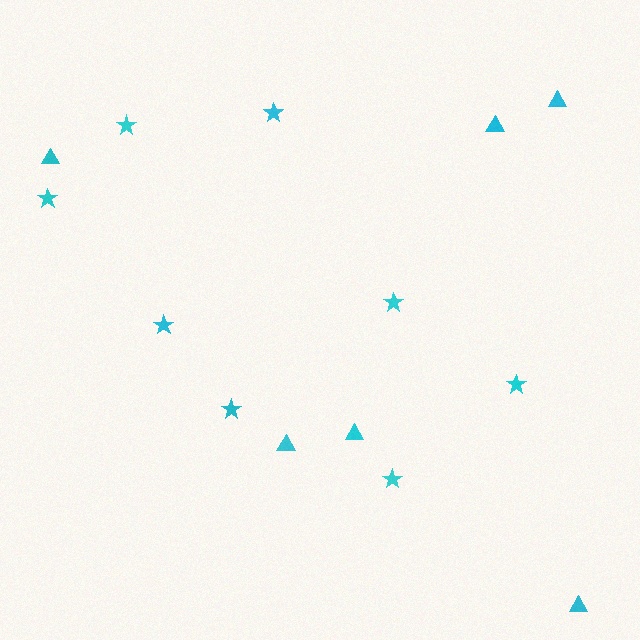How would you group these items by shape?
There are 2 groups: one group of stars (8) and one group of triangles (6).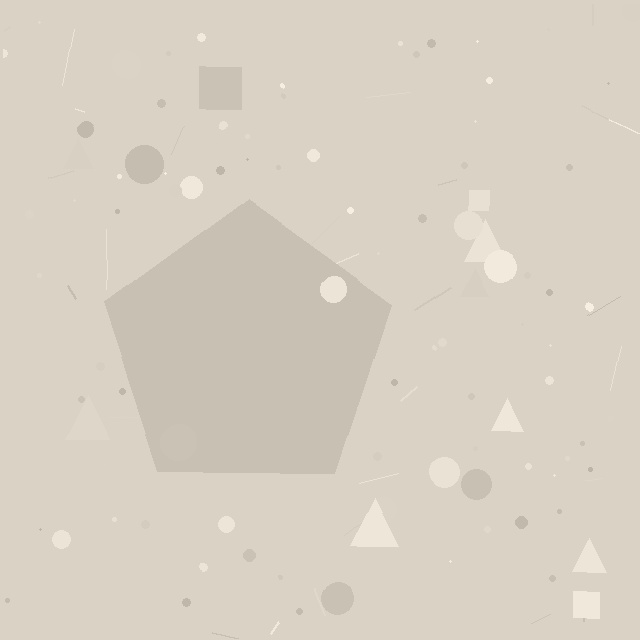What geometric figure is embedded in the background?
A pentagon is embedded in the background.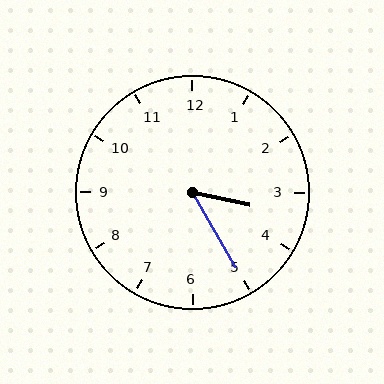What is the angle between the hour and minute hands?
Approximately 48 degrees.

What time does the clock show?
3:25.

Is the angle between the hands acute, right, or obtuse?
It is acute.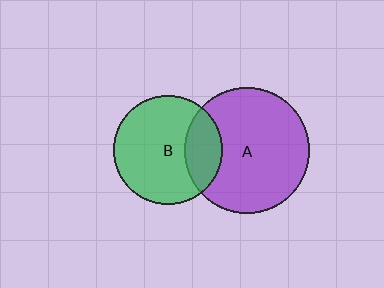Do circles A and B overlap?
Yes.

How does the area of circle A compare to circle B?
Approximately 1.3 times.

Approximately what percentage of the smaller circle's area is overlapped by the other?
Approximately 25%.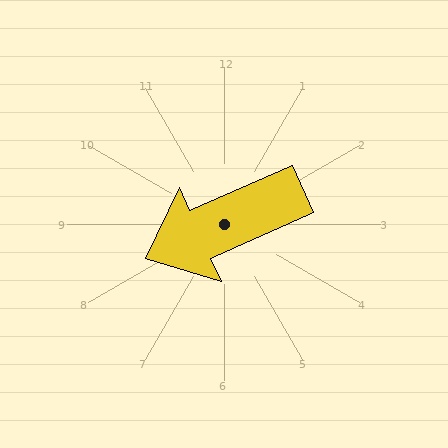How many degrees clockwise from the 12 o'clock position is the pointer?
Approximately 246 degrees.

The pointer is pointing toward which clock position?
Roughly 8 o'clock.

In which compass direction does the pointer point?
Southwest.